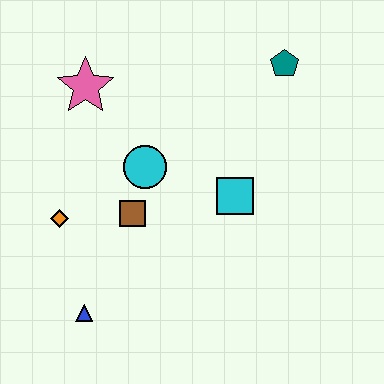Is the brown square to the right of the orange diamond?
Yes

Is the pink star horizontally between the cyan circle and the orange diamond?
Yes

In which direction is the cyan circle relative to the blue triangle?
The cyan circle is above the blue triangle.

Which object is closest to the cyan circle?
The brown square is closest to the cyan circle.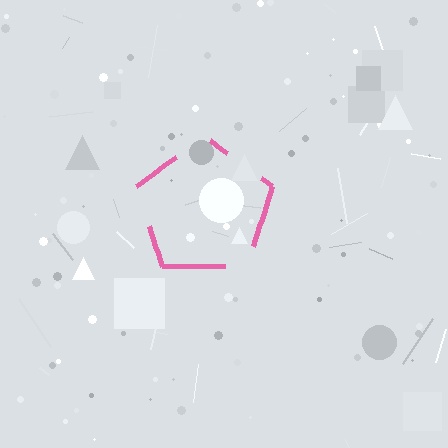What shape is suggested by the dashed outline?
The dashed outline suggests a pentagon.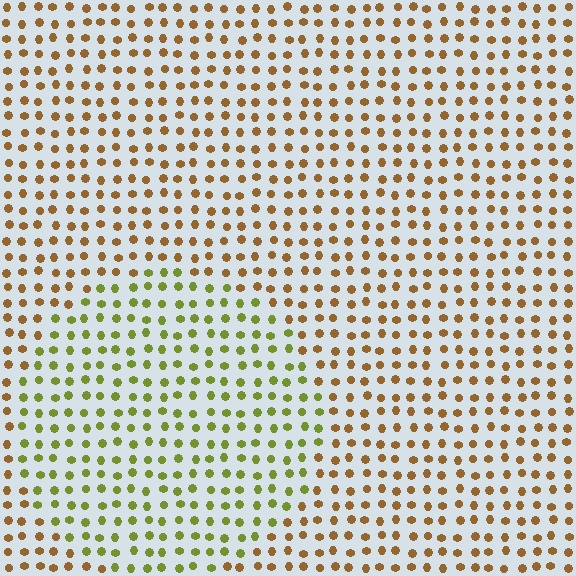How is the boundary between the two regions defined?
The boundary is defined purely by a slight shift in hue (about 47 degrees). Spacing, size, and orientation are identical on both sides.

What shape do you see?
I see a circle.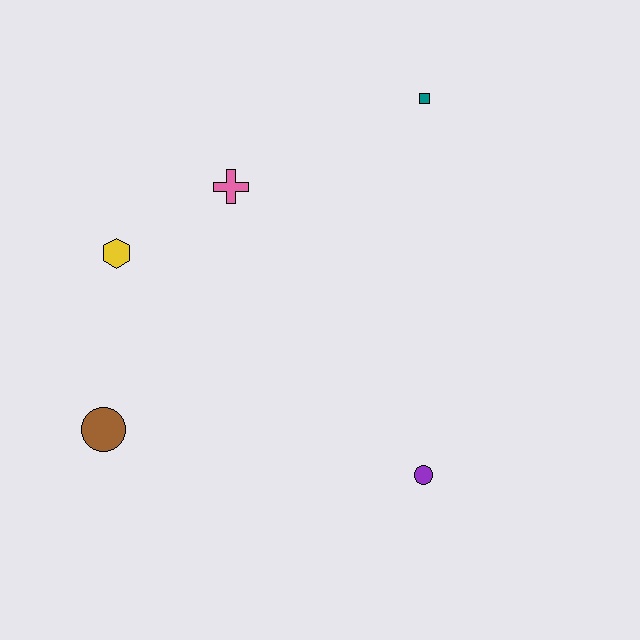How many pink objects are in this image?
There is 1 pink object.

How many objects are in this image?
There are 5 objects.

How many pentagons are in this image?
There are no pentagons.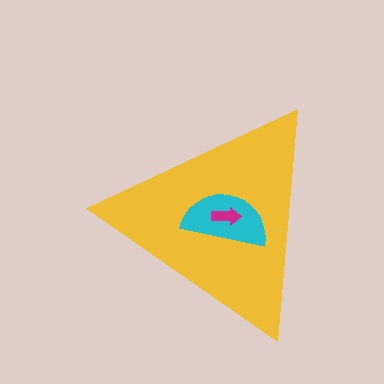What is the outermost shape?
The yellow triangle.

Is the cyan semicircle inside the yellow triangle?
Yes.